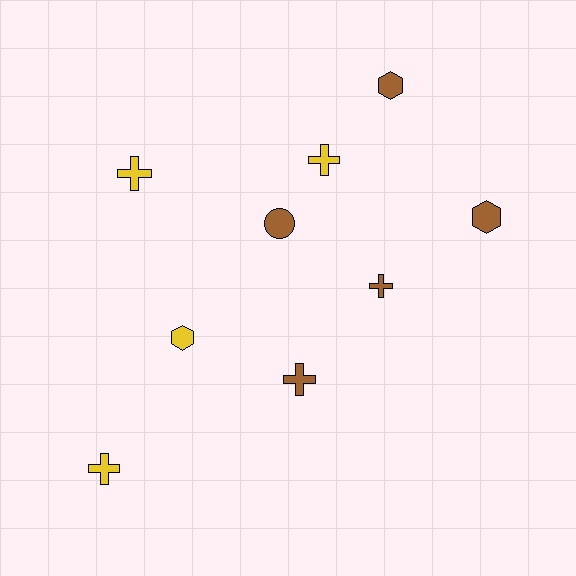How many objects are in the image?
There are 9 objects.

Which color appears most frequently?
Brown, with 5 objects.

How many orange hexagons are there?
There are no orange hexagons.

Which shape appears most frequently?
Cross, with 5 objects.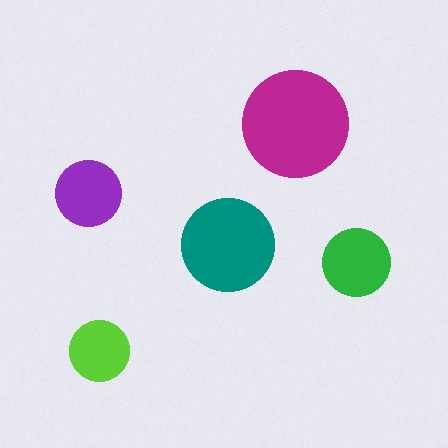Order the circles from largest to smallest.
the magenta one, the teal one, the green one, the purple one, the lime one.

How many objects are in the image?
There are 5 objects in the image.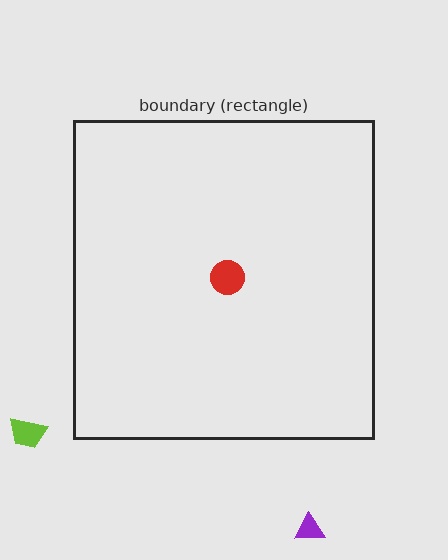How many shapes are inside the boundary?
1 inside, 2 outside.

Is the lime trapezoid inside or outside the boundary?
Outside.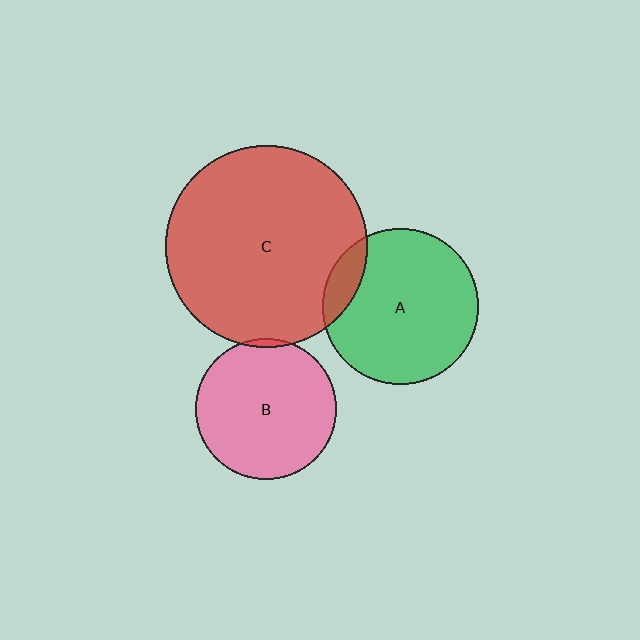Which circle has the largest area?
Circle C (red).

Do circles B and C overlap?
Yes.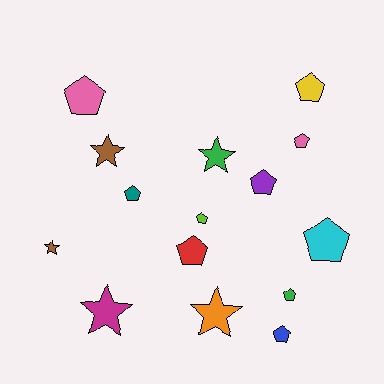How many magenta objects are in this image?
There is 1 magenta object.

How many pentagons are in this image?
There are 10 pentagons.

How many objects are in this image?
There are 15 objects.